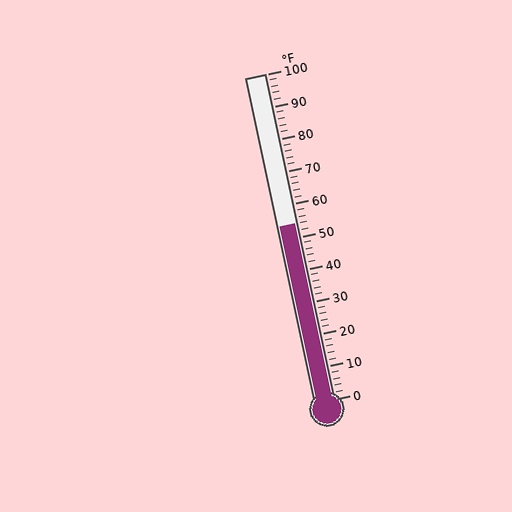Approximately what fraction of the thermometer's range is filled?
The thermometer is filled to approximately 55% of its range.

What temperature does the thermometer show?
The thermometer shows approximately 54°F.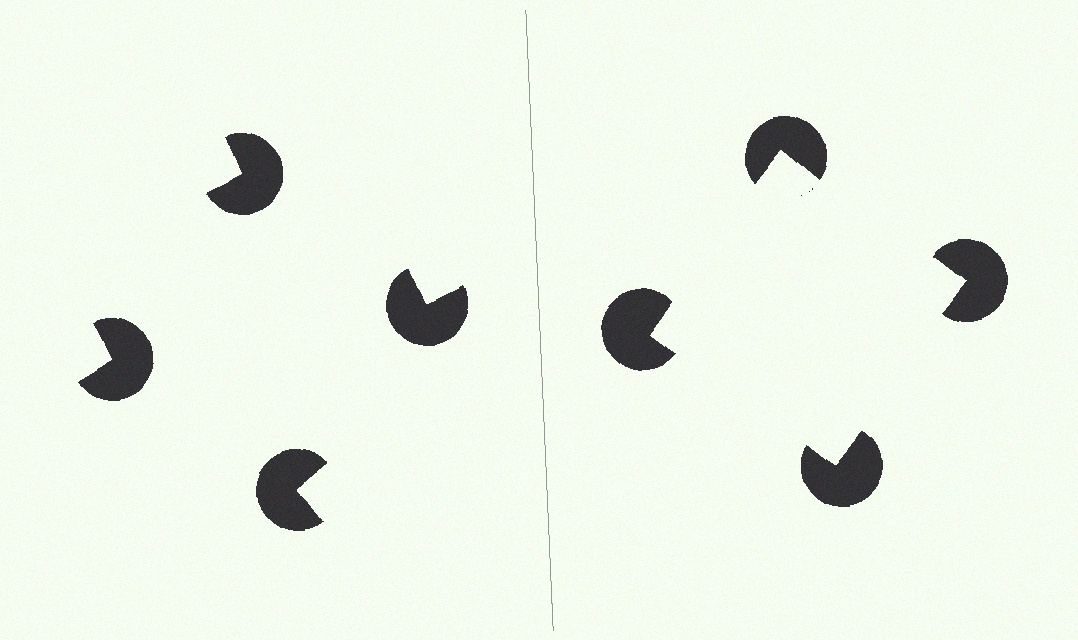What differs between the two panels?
The pac-man discs are positioned identically on both sides; only the wedge orientations differ. On the right they align to a square; on the left they are misaligned.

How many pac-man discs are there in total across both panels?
8 — 4 on each side.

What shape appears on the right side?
An illusory square.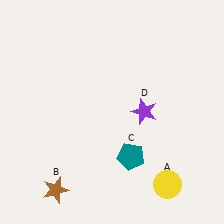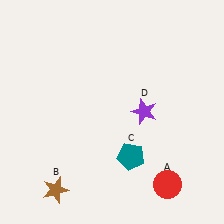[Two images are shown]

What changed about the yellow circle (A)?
In Image 1, A is yellow. In Image 2, it changed to red.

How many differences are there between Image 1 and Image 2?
There is 1 difference between the two images.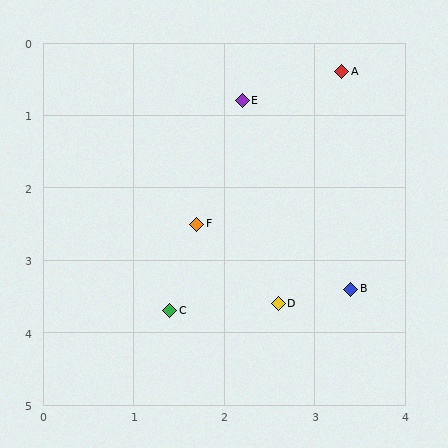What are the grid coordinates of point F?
Point F is at approximately (1.7, 2.5).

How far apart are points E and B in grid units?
Points E and B are about 2.9 grid units apart.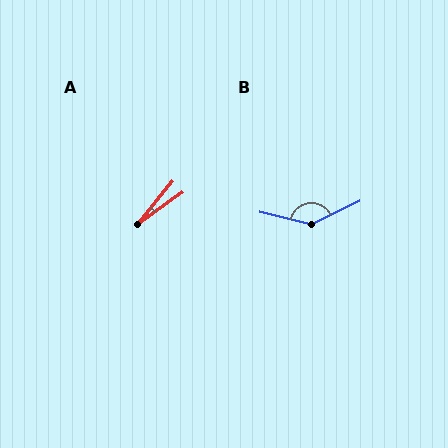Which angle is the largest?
B, at approximately 140 degrees.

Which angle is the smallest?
A, at approximately 15 degrees.